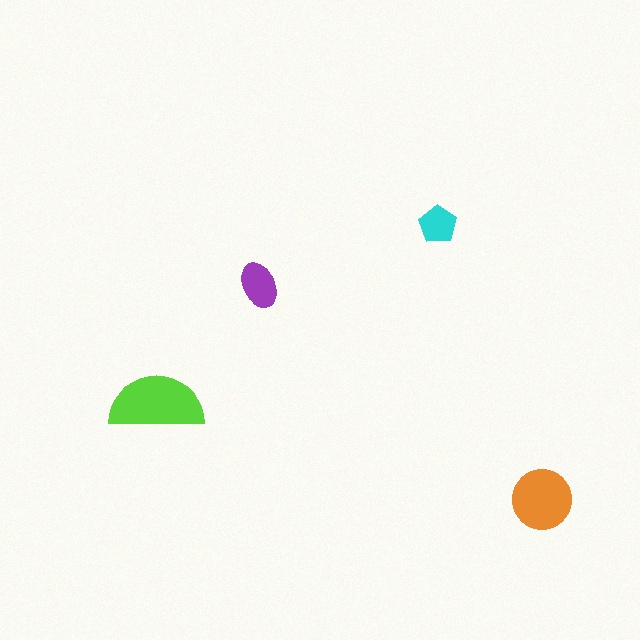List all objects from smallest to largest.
The cyan pentagon, the purple ellipse, the orange circle, the lime semicircle.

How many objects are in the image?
There are 4 objects in the image.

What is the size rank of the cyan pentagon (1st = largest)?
4th.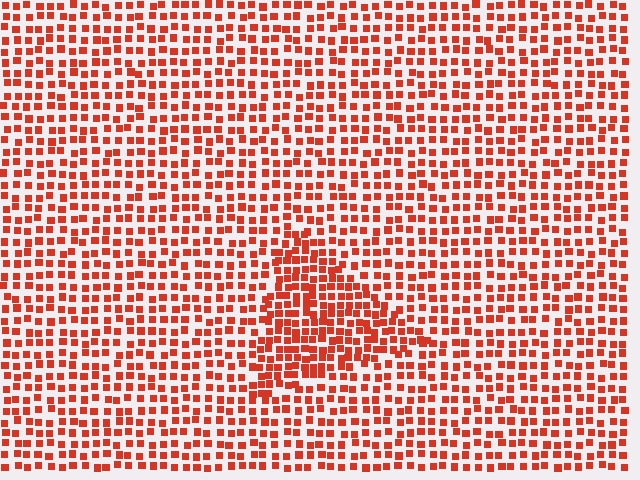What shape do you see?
I see a triangle.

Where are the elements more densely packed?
The elements are more densely packed inside the triangle boundary.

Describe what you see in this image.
The image contains small red elements arranged at two different densities. A triangle-shaped region is visible where the elements are more densely packed than the surrounding area.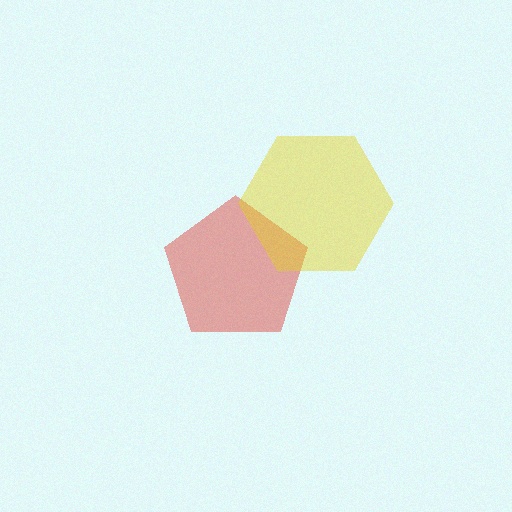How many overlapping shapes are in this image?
There are 2 overlapping shapes in the image.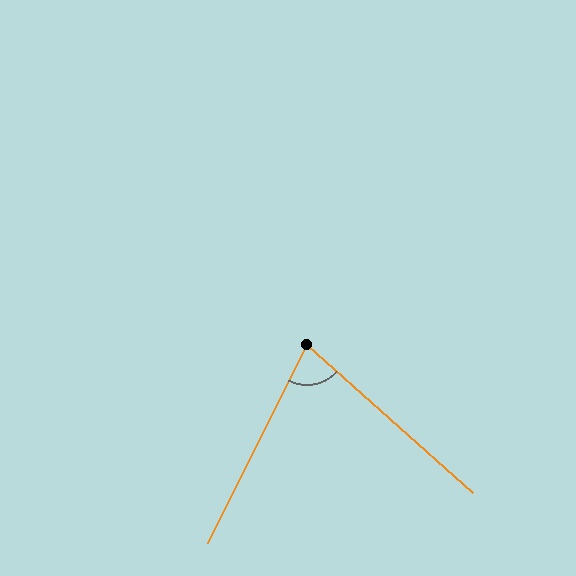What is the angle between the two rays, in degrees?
Approximately 75 degrees.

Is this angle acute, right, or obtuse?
It is acute.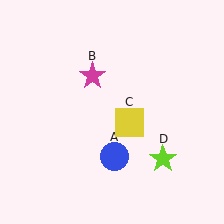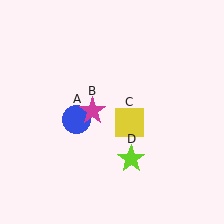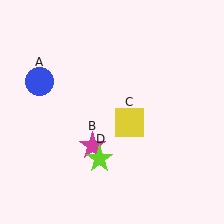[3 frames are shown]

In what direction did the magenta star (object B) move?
The magenta star (object B) moved down.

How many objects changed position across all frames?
3 objects changed position: blue circle (object A), magenta star (object B), lime star (object D).